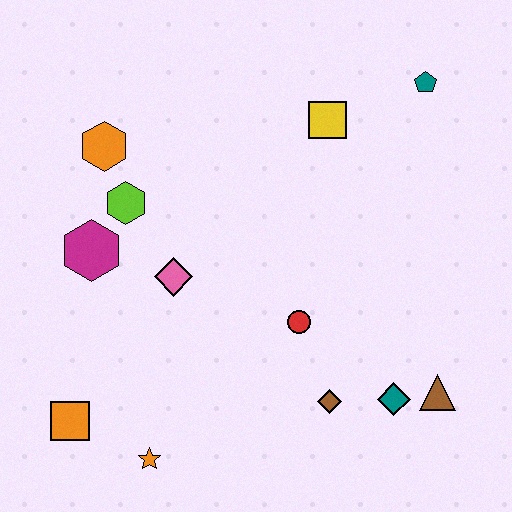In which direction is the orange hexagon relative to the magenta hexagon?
The orange hexagon is above the magenta hexagon.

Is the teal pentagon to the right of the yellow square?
Yes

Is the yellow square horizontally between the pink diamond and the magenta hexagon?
No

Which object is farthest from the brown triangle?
The orange hexagon is farthest from the brown triangle.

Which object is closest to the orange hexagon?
The lime hexagon is closest to the orange hexagon.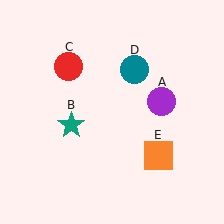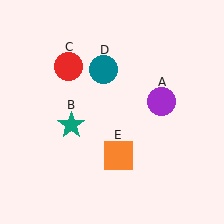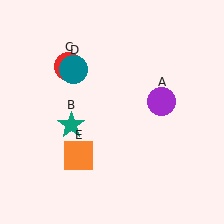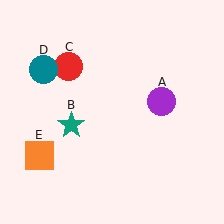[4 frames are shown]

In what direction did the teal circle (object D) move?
The teal circle (object D) moved left.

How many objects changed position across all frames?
2 objects changed position: teal circle (object D), orange square (object E).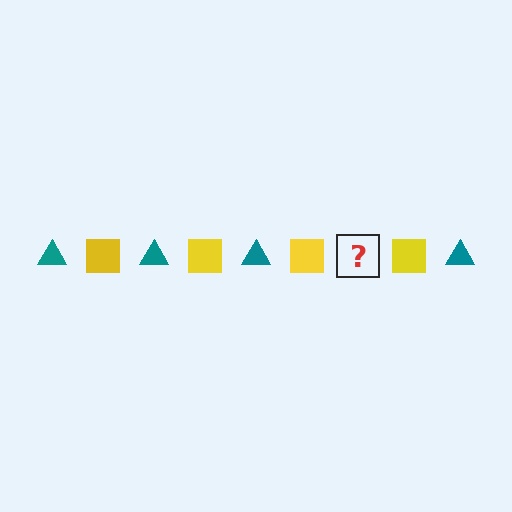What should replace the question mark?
The question mark should be replaced with a teal triangle.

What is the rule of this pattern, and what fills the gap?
The rule is that the pattern alternates between teal triangle and yellow square. The gap should be filled with a teal triangle.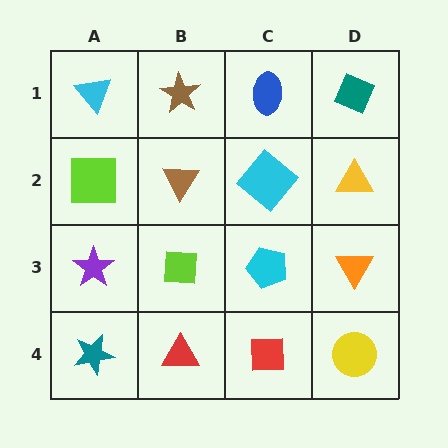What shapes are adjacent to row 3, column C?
A cyan diamond (row 2, column C), a red square (row 4, column C), a lime square (row 3, column B), an orange triangle (row 3, column D).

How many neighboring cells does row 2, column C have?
4.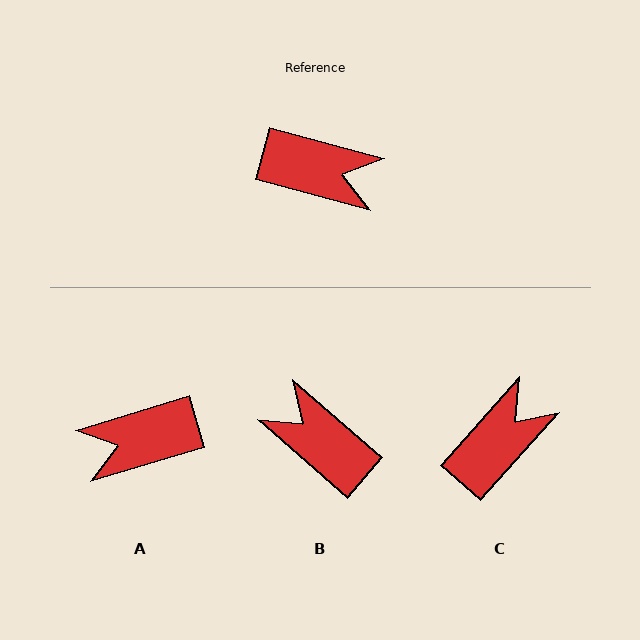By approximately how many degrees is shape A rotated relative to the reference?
Approximately 148 degrees clockwise.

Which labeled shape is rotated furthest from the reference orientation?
B, about 154 degrees away.